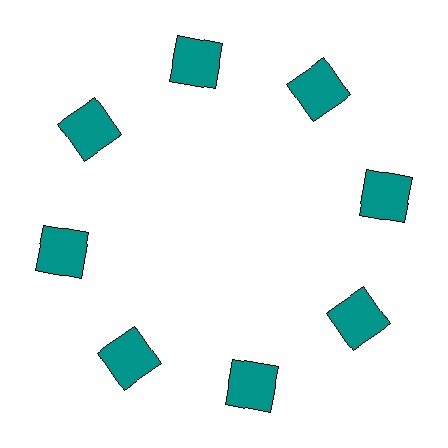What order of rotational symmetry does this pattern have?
This pattern has 8-fold rotational symmetry.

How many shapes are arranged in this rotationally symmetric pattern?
There are 8 shapes, arranged in 8 groups of 1.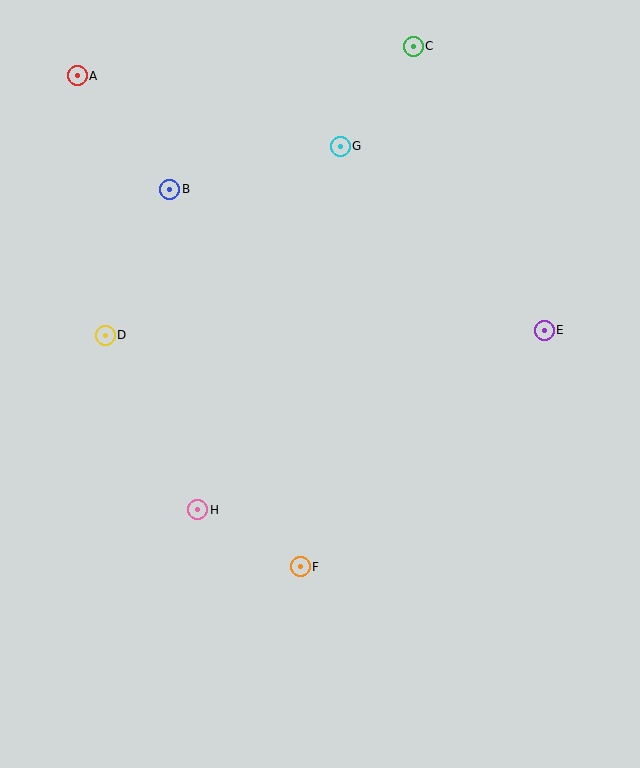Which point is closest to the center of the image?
Point H at (198, 510) is closest to the center.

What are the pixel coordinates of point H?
Point H is at (198, 510).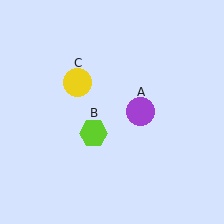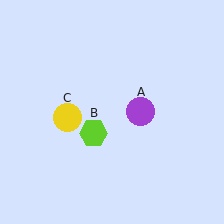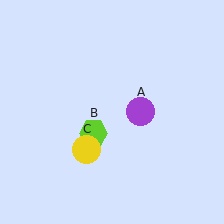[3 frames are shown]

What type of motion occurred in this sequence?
The yellow circle (object C) rotated counterclockwise around the center of the scene.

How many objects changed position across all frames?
1 object changed position: yellow circle (object C).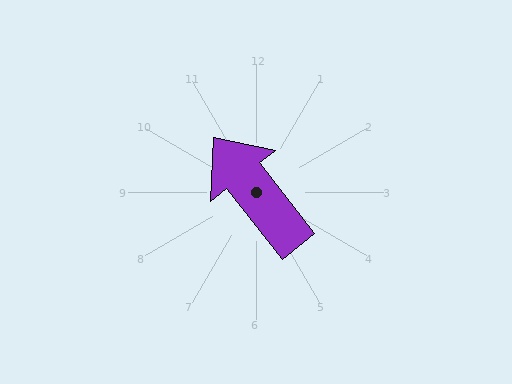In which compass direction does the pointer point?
Northwest.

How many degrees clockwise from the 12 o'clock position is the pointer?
Approximately 322 degrees.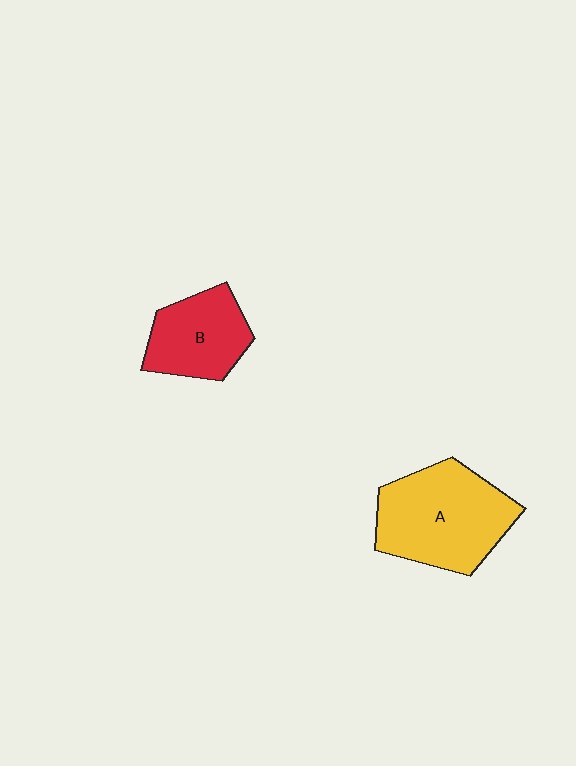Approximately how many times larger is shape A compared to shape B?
Approximately 1.6 times.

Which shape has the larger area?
Shape A (yellow).